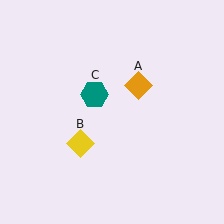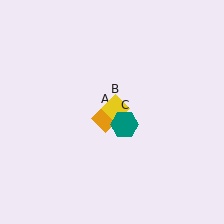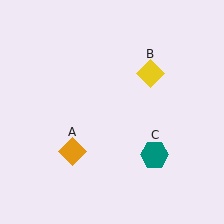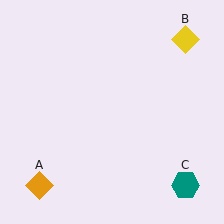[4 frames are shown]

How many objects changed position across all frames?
3 objects changed position: orange diamond (object A), yellow diamond (object B), teal hexagon (object C).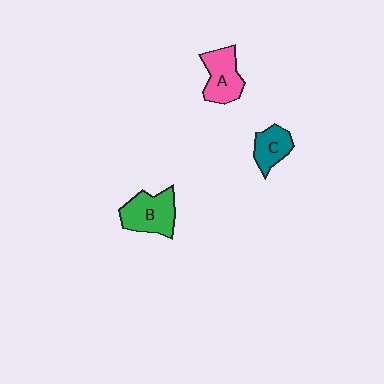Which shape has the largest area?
Shape B (green).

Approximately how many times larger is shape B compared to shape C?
Approximately 1.5 times.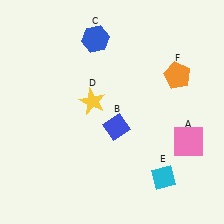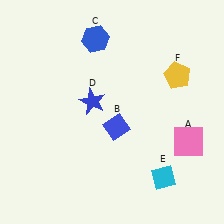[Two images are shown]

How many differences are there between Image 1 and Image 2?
There are 2 differences between the two images.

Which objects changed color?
D changed from yellow to blue. F changed from orange to yellow.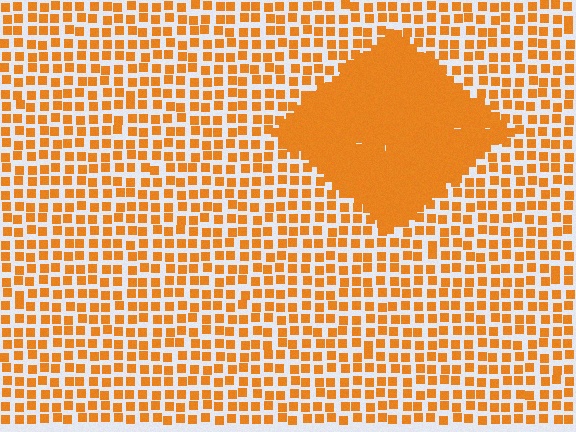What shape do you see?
I see a diamond.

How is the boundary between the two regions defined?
The boundary is defined by a change in element density (approximately 2.7x ratio). All elements are the same color, size, and shape.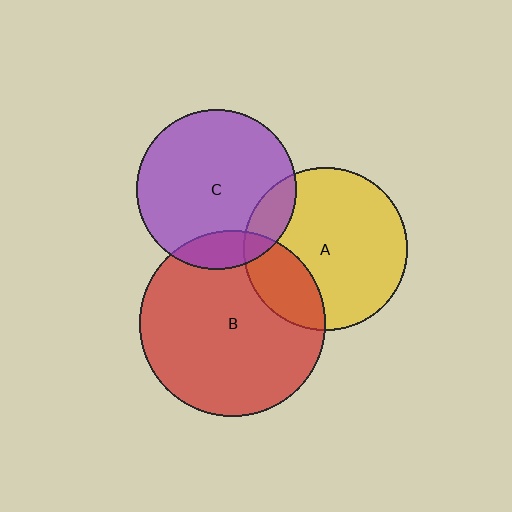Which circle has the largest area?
Circle B (red).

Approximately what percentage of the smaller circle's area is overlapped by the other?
Approximately 15%.